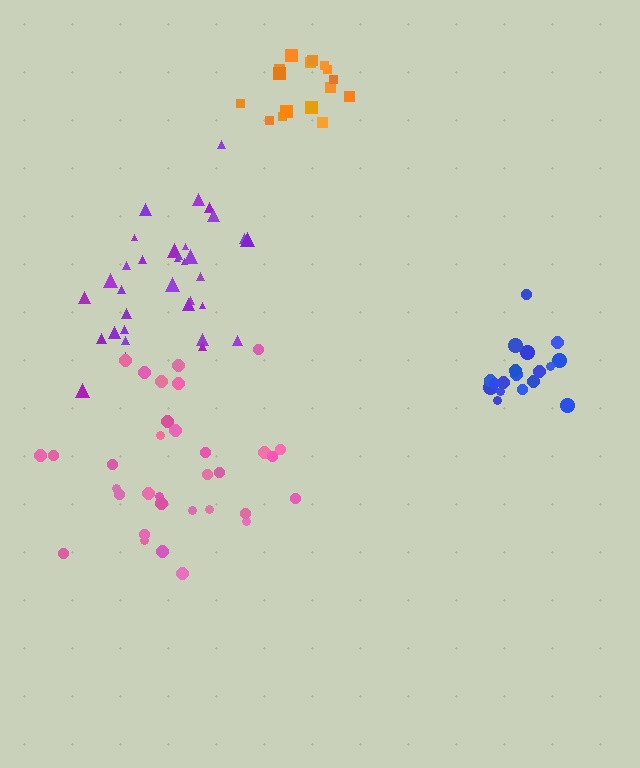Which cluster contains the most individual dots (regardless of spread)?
Purple (35).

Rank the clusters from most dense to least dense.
orange, blue, purple, pink.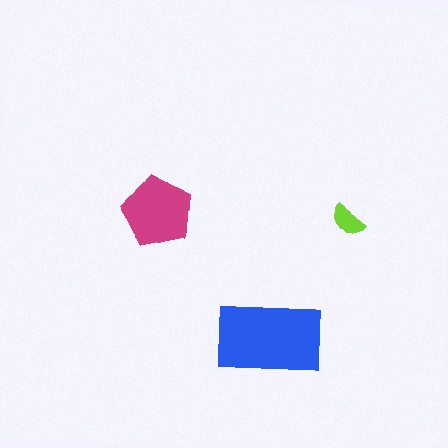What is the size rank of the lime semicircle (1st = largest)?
3rd.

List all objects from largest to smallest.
The blue rectangle, the magenta pentagon, the lime semicircle.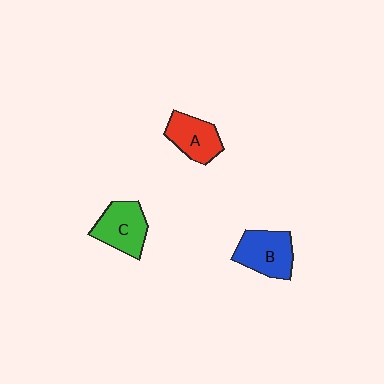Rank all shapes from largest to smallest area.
From largest to smallest: B (blue), C (green), A (red).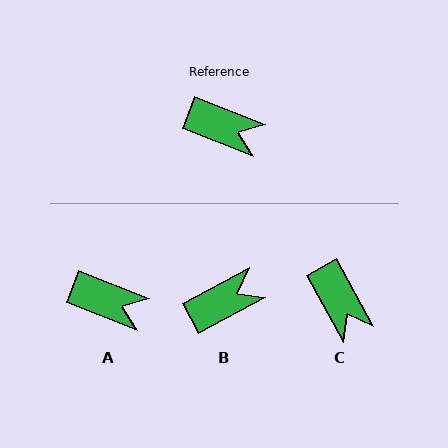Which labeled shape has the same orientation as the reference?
A.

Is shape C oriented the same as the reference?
No, it is off by about 40 degrees.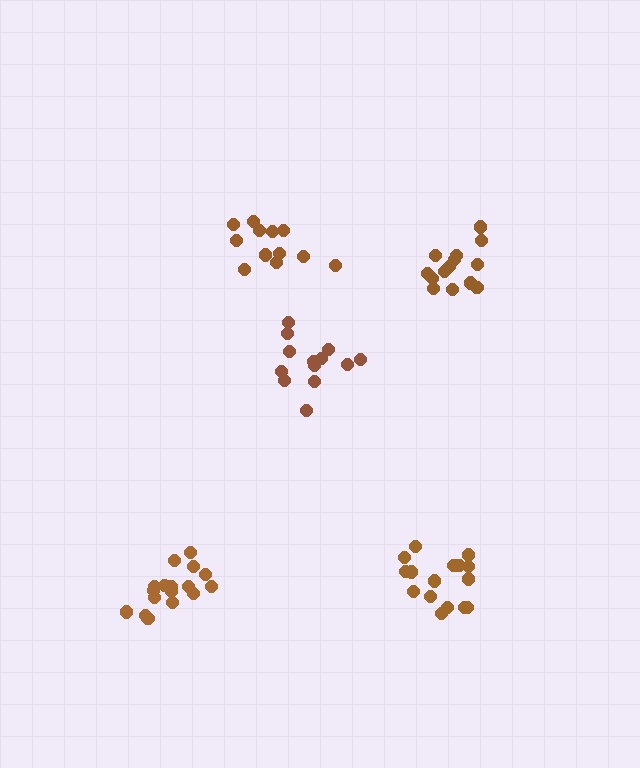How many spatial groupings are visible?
There are 5 spatial groupings.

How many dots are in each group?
Group 1: 17 dots, Group 2: 15 dots, Group 3: 16 dots, Group 4: 12 dots, Group 5: 13 dots (73 total).